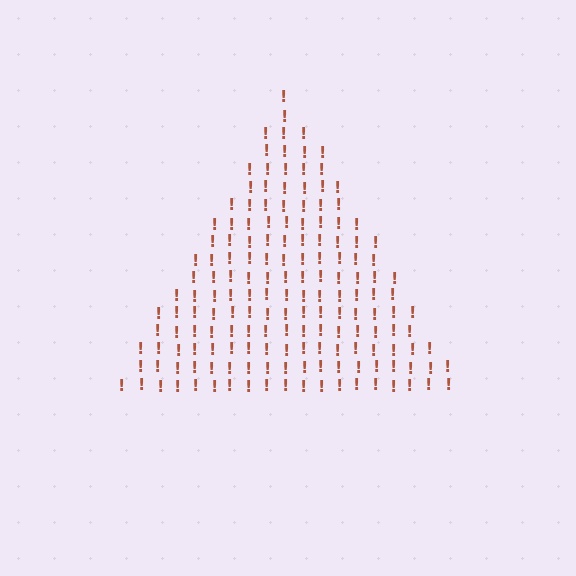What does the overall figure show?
The overall figure shows a triangle.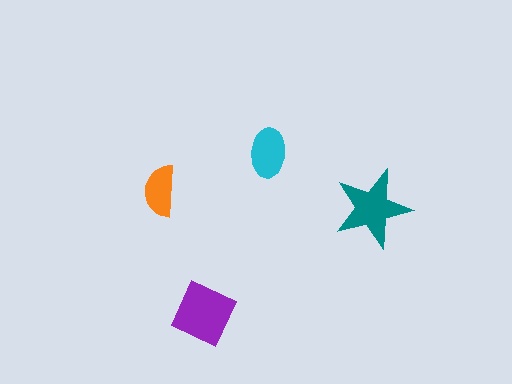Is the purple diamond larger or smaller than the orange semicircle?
Larger.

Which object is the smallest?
The orange semicircle.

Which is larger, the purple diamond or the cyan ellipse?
The purple diamond.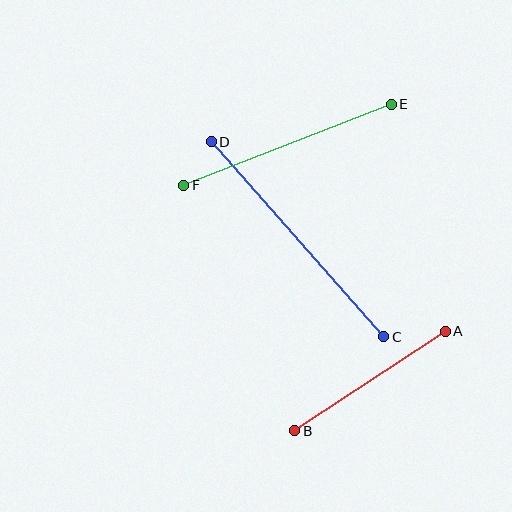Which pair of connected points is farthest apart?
Points C and D are farthest apart.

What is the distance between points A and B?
The distance is approximately 180 pixels.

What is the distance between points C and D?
The distance is approximately 260 pixels.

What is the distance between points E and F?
The distance is approximately 223 pixels.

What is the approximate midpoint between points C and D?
The midpoint is at approximately (298, 239) pixels.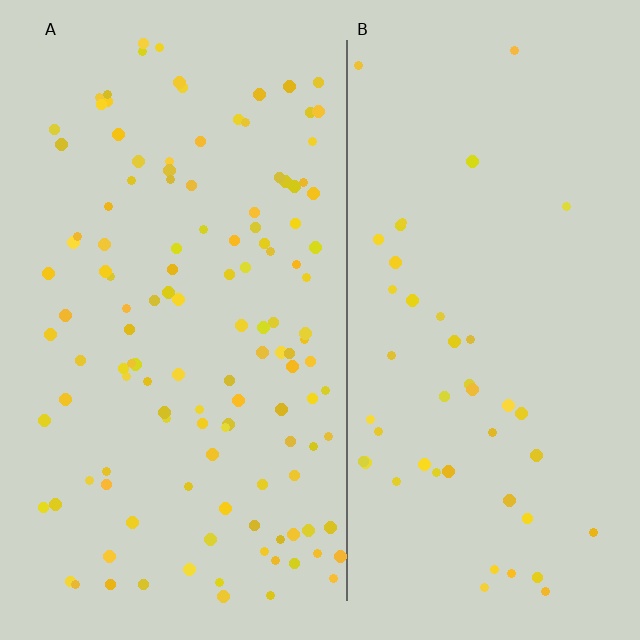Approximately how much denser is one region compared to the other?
Approximately 2.8× — region A over region B.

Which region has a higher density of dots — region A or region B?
A (the left).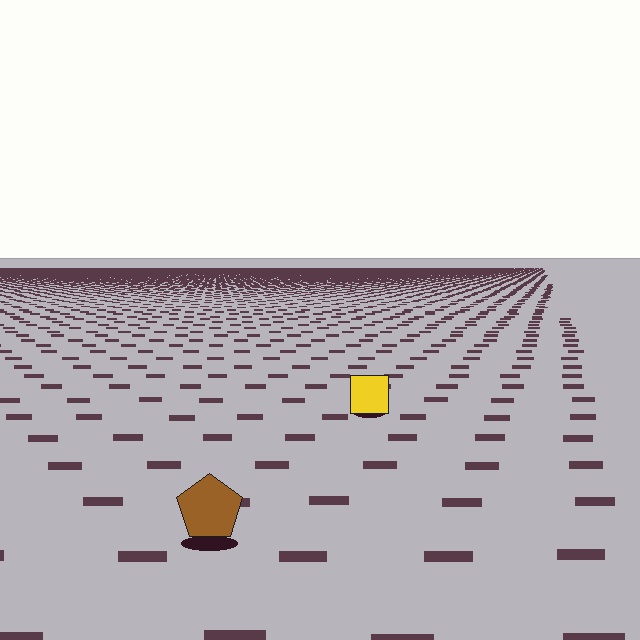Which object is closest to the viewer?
The brown pentagon is closest. The texture marks near it are larger and more spread out.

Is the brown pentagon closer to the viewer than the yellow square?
Yes. The brown pentagon is closer — you can tell from the texture gradient: the ground texture is coarser near it.